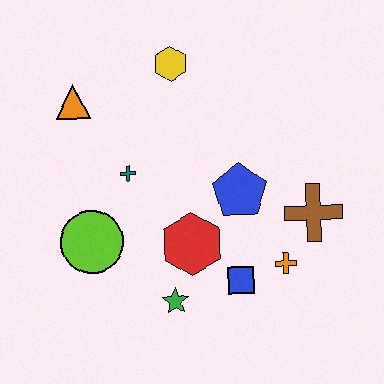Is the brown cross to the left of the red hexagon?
No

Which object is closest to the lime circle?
The teal cross is closest to the lime circle.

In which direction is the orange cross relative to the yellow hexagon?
The orange cross is below the yellow hexagon.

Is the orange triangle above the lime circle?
Yes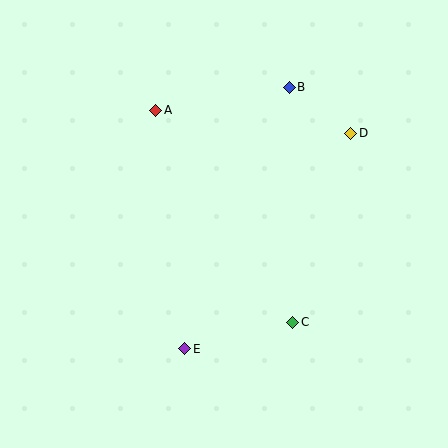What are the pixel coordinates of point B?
Point B is at (289, 87).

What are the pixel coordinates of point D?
Point D is at (351, 133).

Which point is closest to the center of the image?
Point C at (293, 322) is closest to the center.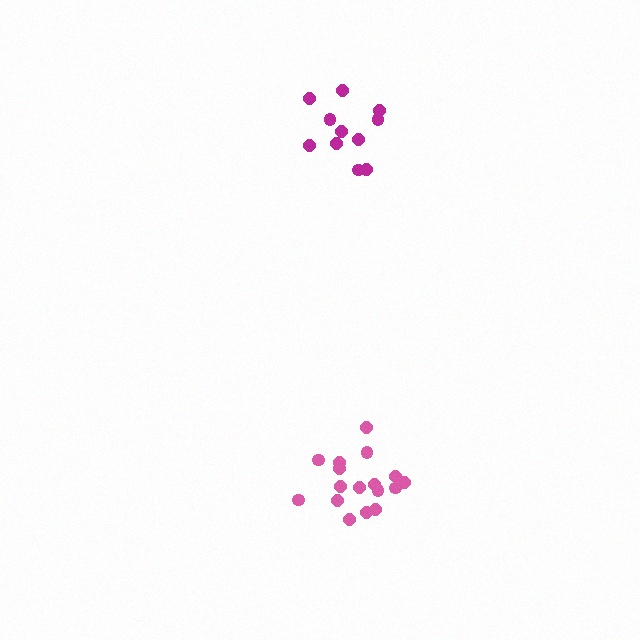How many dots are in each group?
Group 1: 11 dots, Group 2: 17 dots (28 total).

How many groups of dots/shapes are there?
There are 2 groups.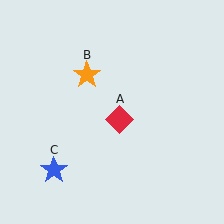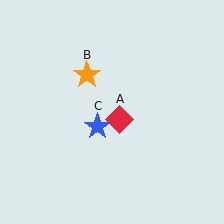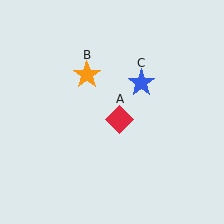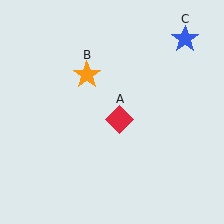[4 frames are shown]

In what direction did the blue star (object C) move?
The blue star (object C) moved up and to the right.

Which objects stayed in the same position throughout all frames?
Red diamond (object A) and orange star (object B) remained stationary.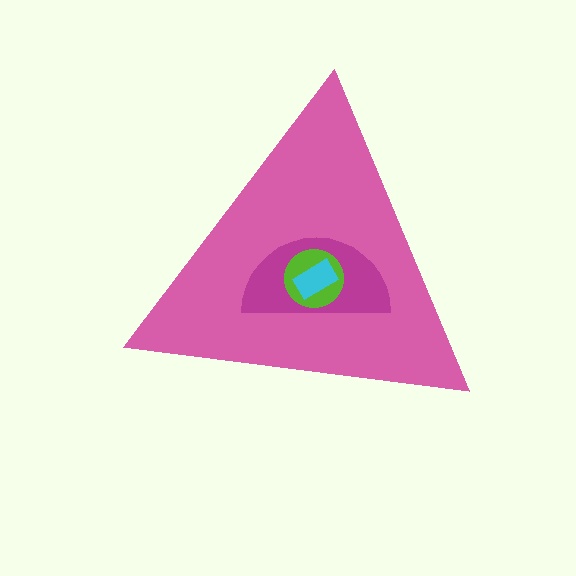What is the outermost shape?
The pink triangle.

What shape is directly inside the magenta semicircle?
The lime circle.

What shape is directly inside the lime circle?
The cyan rectangle.